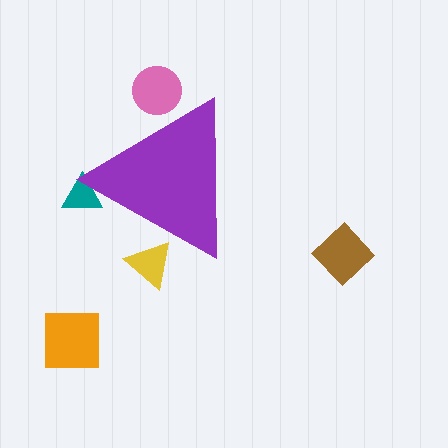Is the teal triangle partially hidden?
Yes, the teal triangle is partially hidden behind the purple triangle.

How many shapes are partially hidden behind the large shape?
3 shapes are partially hidden.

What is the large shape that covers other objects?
A purple triangle.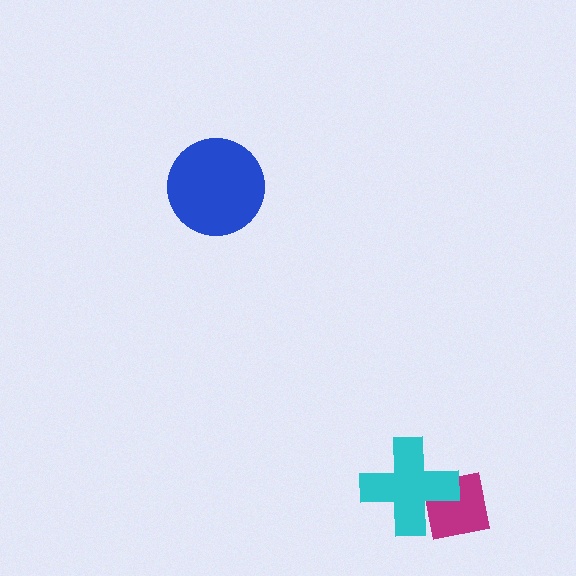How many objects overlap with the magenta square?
1 object overlaps with the magenta square.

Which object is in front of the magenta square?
The cyan cross is in front of the magenta square.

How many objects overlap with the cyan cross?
1 object overlaps with the cyan cross.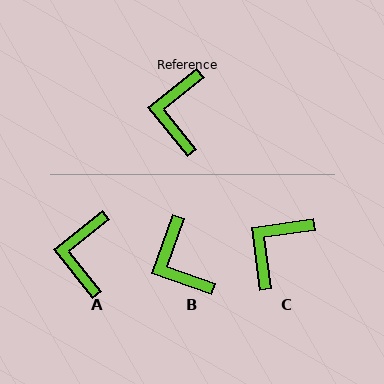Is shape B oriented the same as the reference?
No, it is off by about 32 degrees.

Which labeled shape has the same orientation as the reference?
A.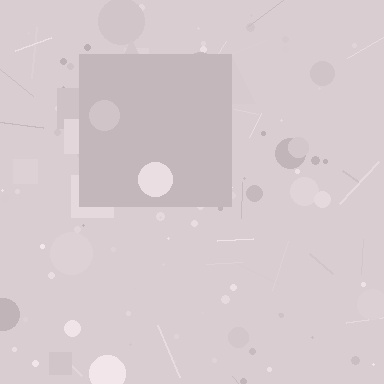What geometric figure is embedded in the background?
A square is embedded in the background.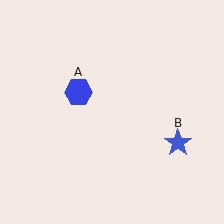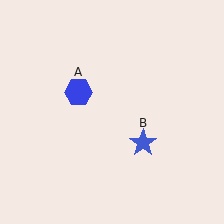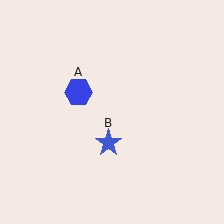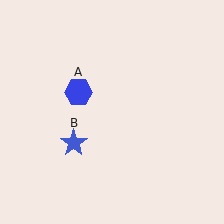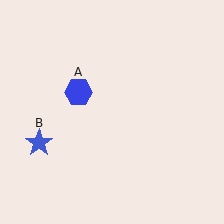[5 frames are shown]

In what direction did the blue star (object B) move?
The blue star (object B) moved left.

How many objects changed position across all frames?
1 object changed position: blue star (object B).